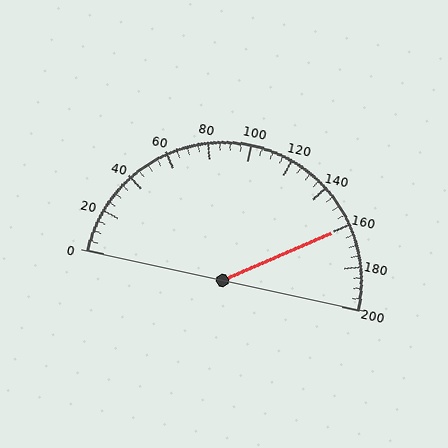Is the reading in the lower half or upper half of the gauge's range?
The reading is in the upper half of the range (0 to 200).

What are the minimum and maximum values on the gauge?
The gauge ranges from 0 to 200.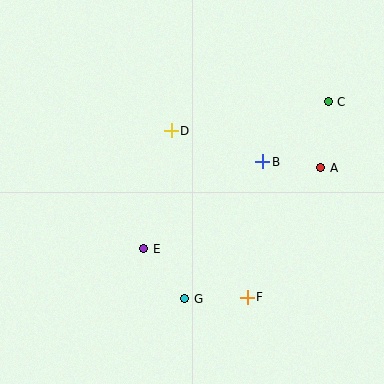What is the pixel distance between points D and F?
The distance between D and F is 183 pixels.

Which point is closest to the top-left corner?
Point D is closest to the top-left corner.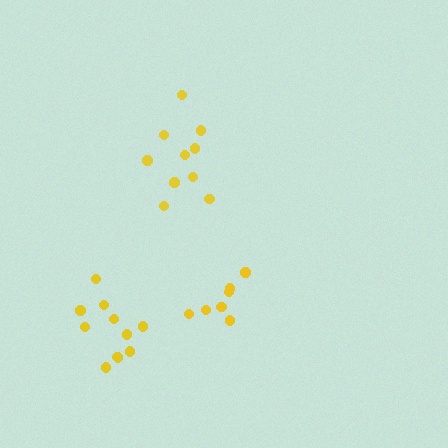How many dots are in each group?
Group 1: 10 dots, Group 2: 7 dots, Group 3: 11 dots (28 total).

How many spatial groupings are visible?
There are 3 spatial groupings.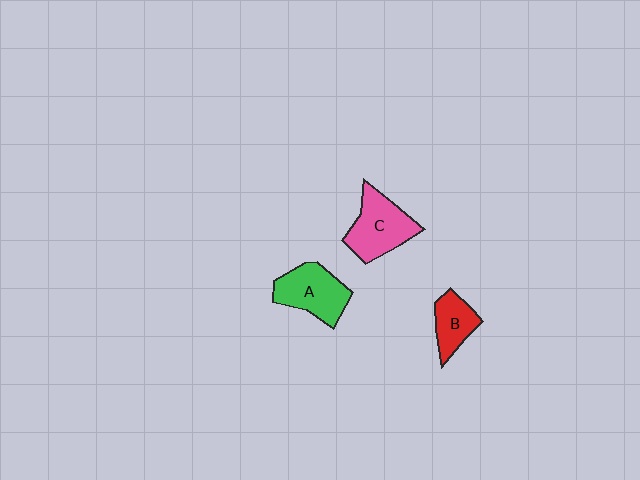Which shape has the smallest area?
Shape B (red).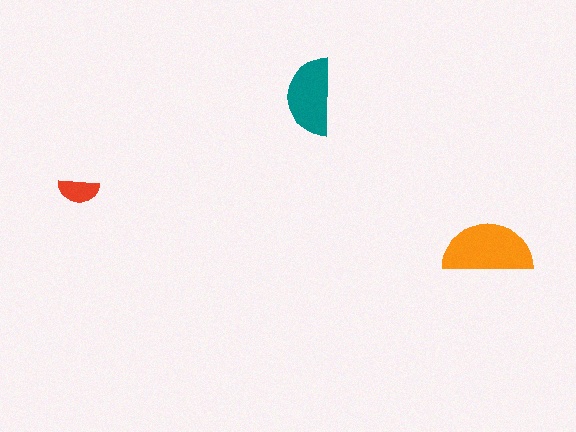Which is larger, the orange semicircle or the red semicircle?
The orange one.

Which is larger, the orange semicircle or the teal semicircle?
The orange one.